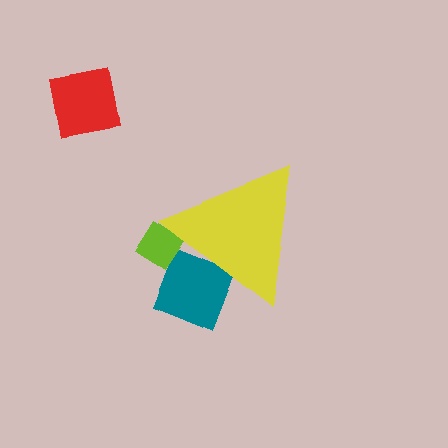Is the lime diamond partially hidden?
Yes, the lime diamond is partially hidden behind the yellow triangle.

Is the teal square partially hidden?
Yes, the teal square is partially hidden behind the yellow triangle.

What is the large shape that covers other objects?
A yellow triangle.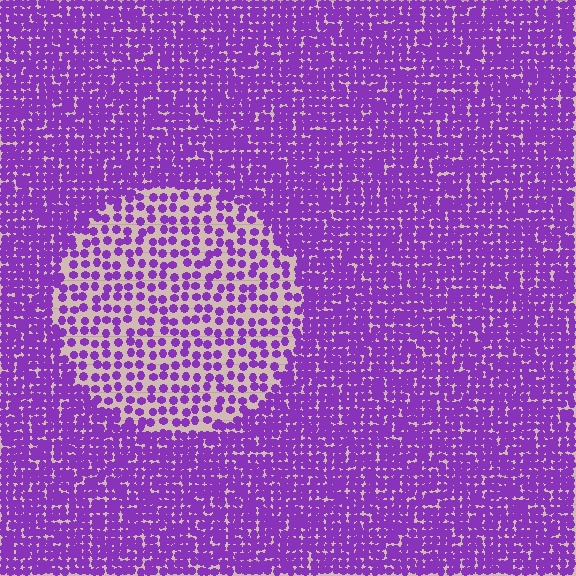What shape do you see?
I see a circle.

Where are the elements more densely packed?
The elements are more densely packed outside the circle boundary.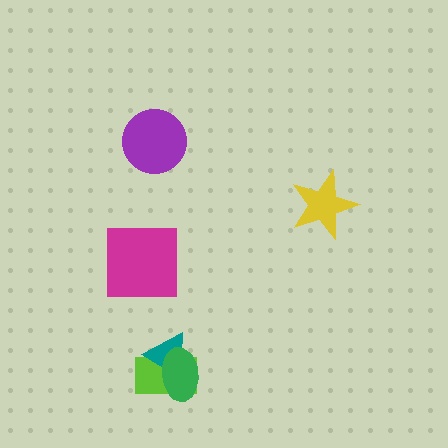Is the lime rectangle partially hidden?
Yes, it is partially covered by another shape.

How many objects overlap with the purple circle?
0 objects overlap with the purple circle.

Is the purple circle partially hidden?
No, no other shape covers it.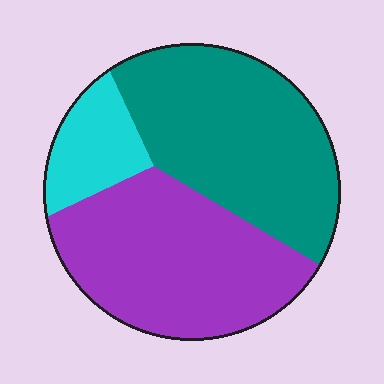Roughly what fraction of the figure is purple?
Purple takes up about two fifths (2/5) of the figure.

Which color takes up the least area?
Cyan, at roughly 15%.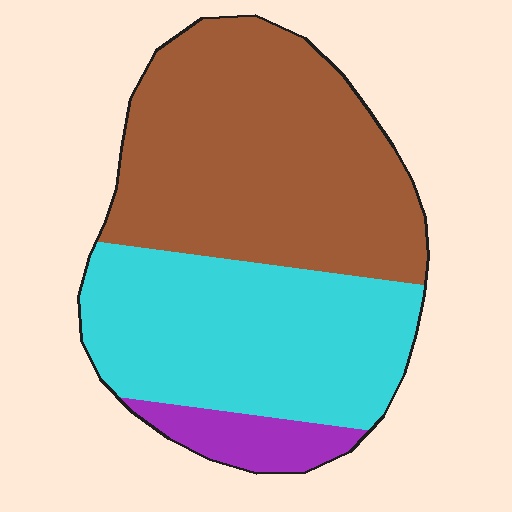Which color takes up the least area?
Purple, at roughly 10%.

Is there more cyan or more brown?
Brown.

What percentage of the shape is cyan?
Cyan covers 40% of the shape.